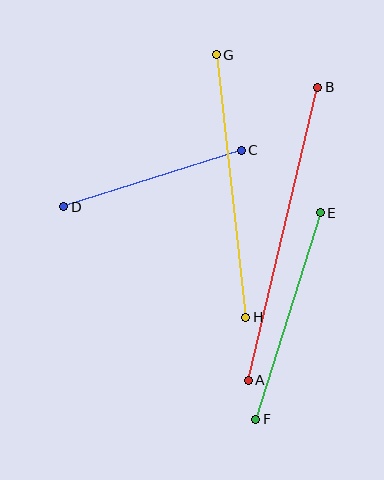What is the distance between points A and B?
The distance is approximately 301 pixels.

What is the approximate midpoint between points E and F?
The midpoint is at approximately (288, 316) pixels.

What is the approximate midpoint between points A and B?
The midpoint is at approximately (283, 234) pixels.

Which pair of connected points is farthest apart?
Points A and B are farthest apart.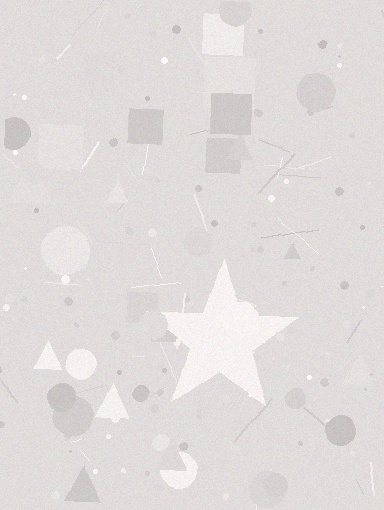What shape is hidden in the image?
A star is hidden in the image.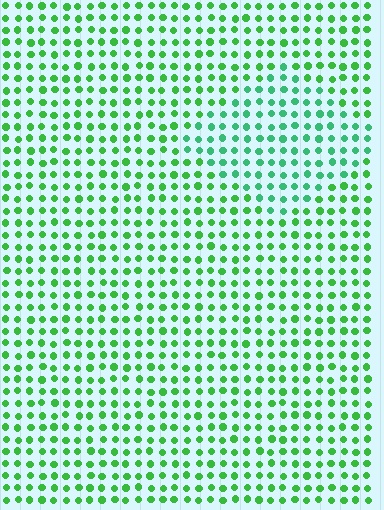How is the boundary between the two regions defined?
The boundary is defined purely by a slight shift in hue (about 26 degrees). Spacing, size, and orientation are identical on both sides.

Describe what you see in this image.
The image is filled with small green elements in a uniform arrangement. A diamond-shaped region is visible where the elements are tinted to a slightly different hue, forming a subtle color boundary.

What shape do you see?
I see a diamond.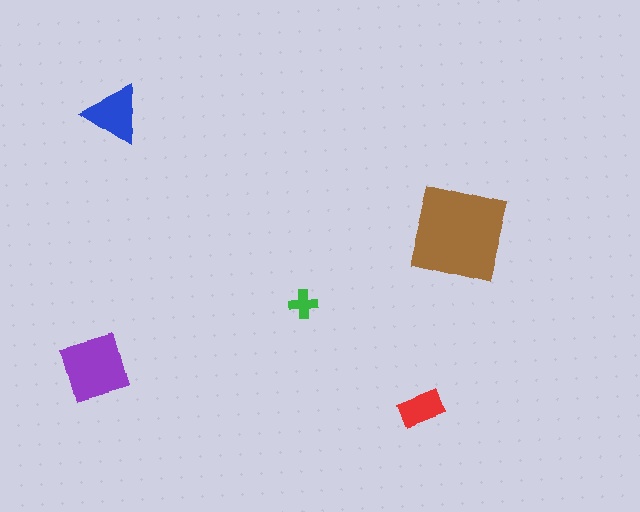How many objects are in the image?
There are 5 objects in the image.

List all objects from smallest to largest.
The green cross, the red rectangle, the blue triangle, the purple diamond, the brown square.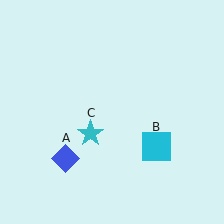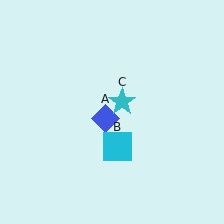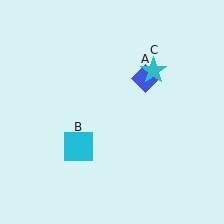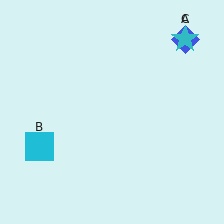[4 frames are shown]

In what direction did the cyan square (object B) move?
The cyan square (object B) moved left.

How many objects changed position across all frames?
3 objects changed position: blue diamond (object A), cyan square (object B), cyan star (object C).